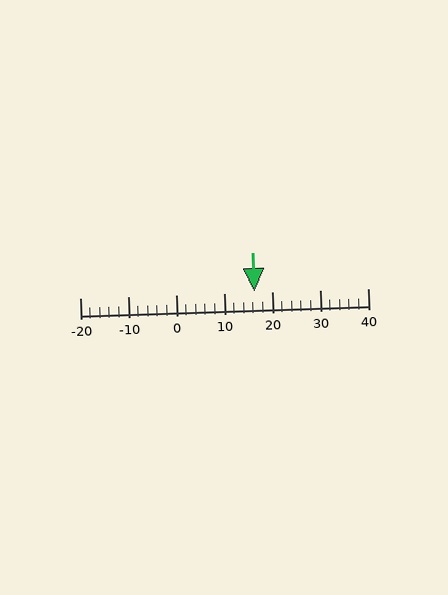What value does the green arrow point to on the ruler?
The green arrow points to approximately 16.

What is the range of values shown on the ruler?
The ruler shows values from -20 to 40.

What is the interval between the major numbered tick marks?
The major tick marks are spaced 10 units apart.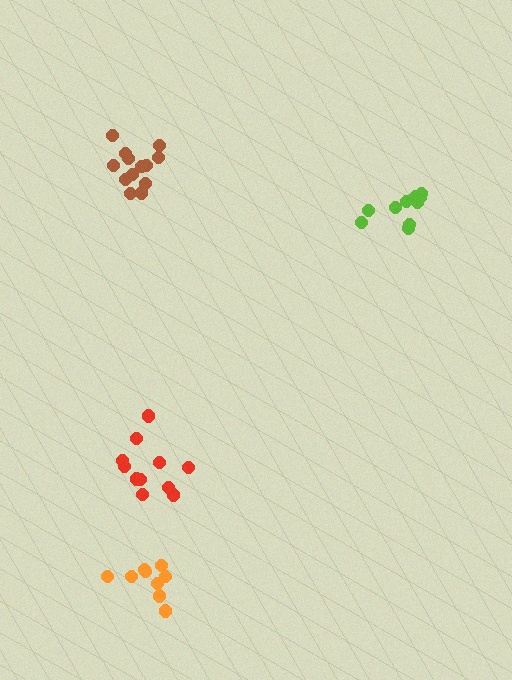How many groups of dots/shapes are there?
There are 4 groups.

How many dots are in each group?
Group 1: 9 dots, Group 2: 11 dots, Group 3: 10 dots, Group 4: 13 dots (43 total).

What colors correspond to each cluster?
The clusters are colored: orange, red, lime, brown.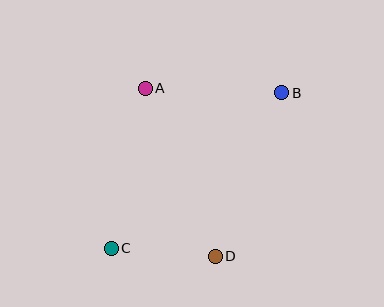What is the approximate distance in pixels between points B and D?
The distance between B and D is approximately 176 pixels.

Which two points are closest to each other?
Points C and D are closest to each other.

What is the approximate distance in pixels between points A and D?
The distance between A and D is approximately 182 pixels.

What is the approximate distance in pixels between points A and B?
The distance between A and B is approximately 137 pixels.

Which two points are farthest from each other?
Points B and C are farthest from each other.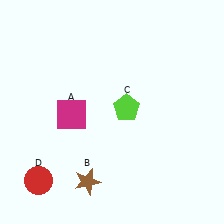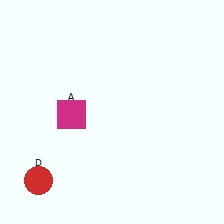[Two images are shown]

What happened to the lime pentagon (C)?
The lime pentagon (C) was removed in Image 2. It was in the top-right area of Image 1.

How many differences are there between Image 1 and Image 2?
There are 2 differences between the two images.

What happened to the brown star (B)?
The brown star (B) was removed in Image 2. It was in the bottom-left area of Image 1.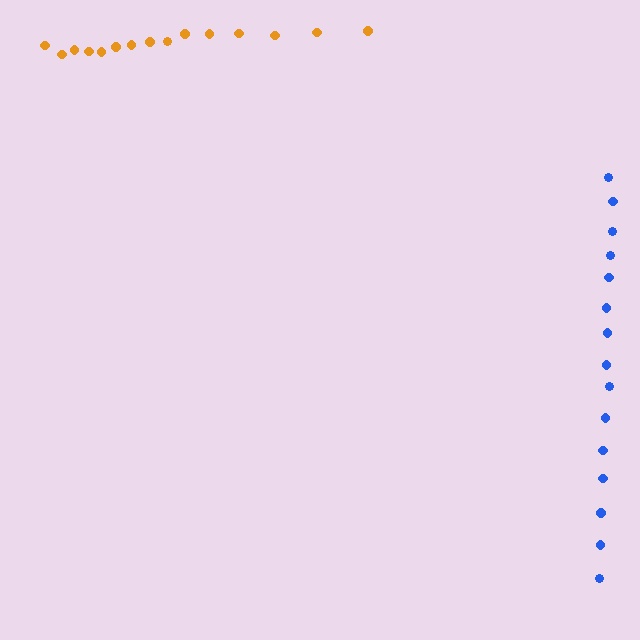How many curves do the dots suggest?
There are 2 distinct paths.